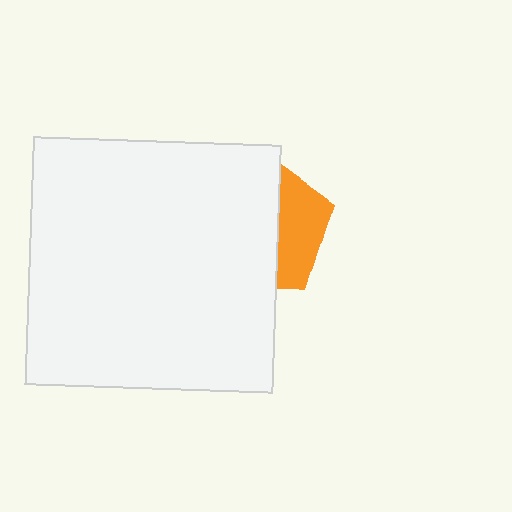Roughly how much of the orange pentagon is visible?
A small part of it is visible (roughly 34%).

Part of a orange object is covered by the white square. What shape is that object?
It is a pentagon.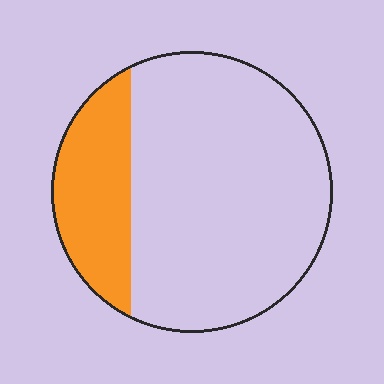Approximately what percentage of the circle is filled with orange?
Approximately 25%.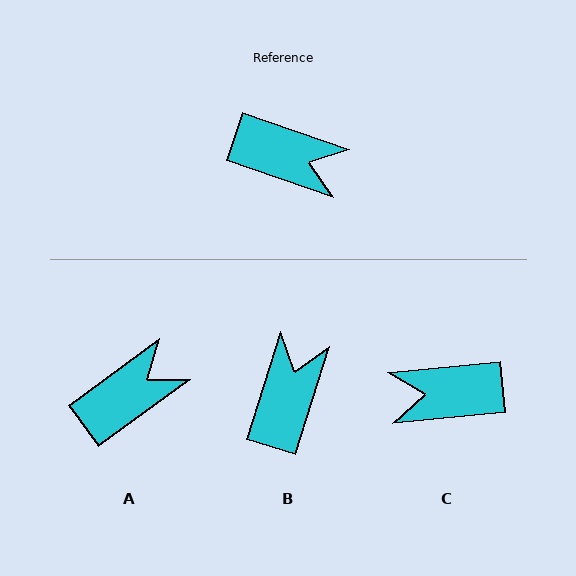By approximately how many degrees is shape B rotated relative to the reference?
Approximately 92 degrees counter-clockwise.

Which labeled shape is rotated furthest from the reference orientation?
C, about 156 degrees away.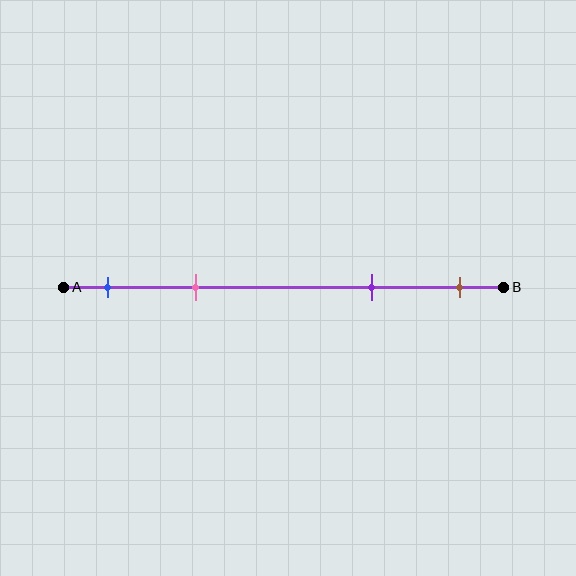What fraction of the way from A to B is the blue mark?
The blue mark is approximately 10% (0.1) of the way from A to B.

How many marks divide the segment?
There are 4 marks dividing the segment.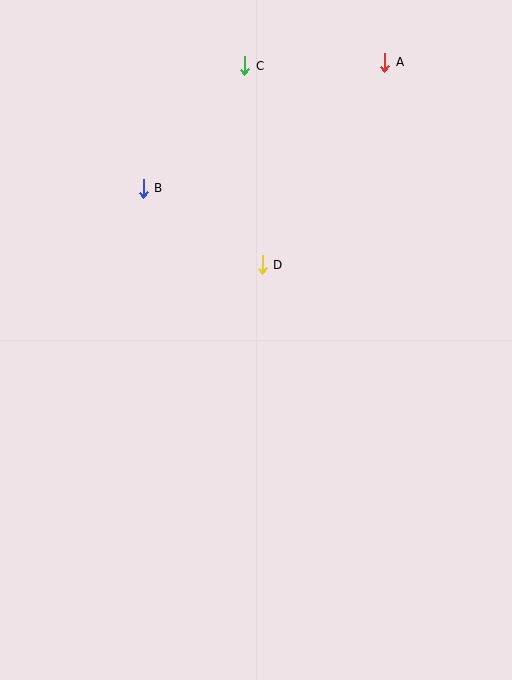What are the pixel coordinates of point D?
Point D is at (262, 265).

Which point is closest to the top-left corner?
Point B is closest to the top-left corner.